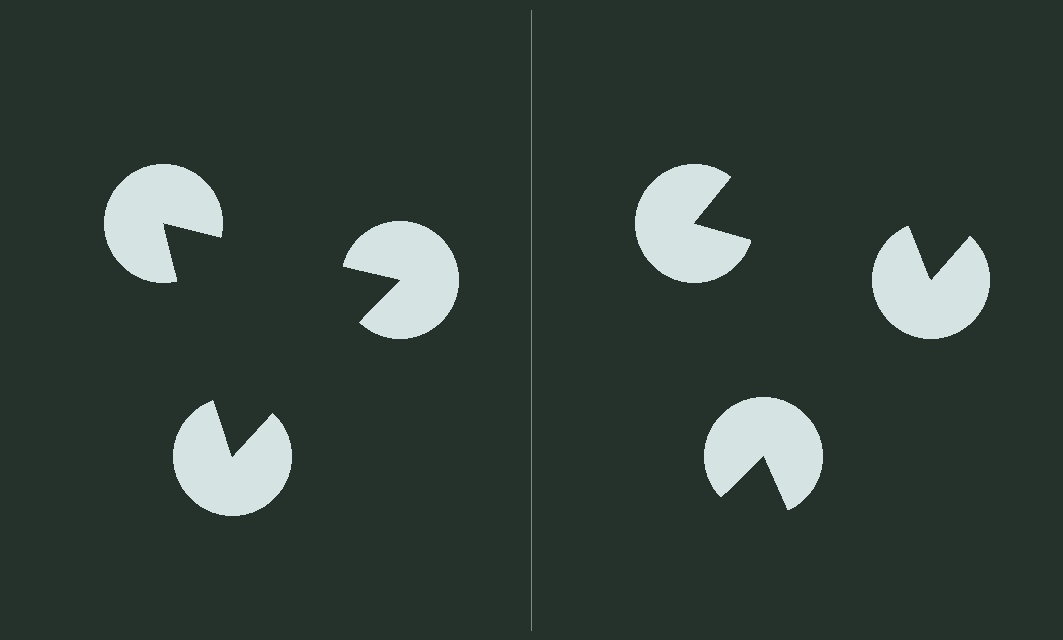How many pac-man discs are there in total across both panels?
6 — 3 on each side.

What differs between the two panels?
The pac-man discs are positioned identically on both sides; only the wedge orientations differ. On the left they align to a triangle; on the right they are misaligned.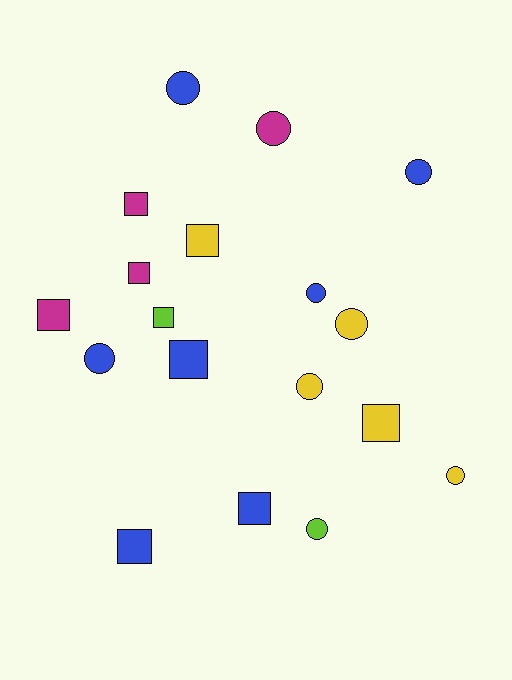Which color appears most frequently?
Blue, with 7 objects.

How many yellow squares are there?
There are 2 yellow squares.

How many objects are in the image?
There are 18 objects.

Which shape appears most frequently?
Circle, with 9 objects.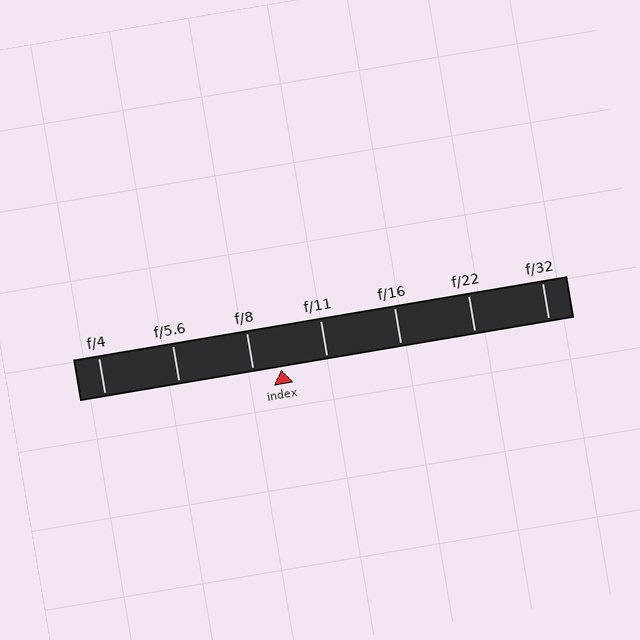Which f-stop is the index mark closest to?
The index mark is closest to f/8.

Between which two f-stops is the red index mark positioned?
The index mark is between f/8 and f/11.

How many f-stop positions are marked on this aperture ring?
There are 7 f-stop positions marked.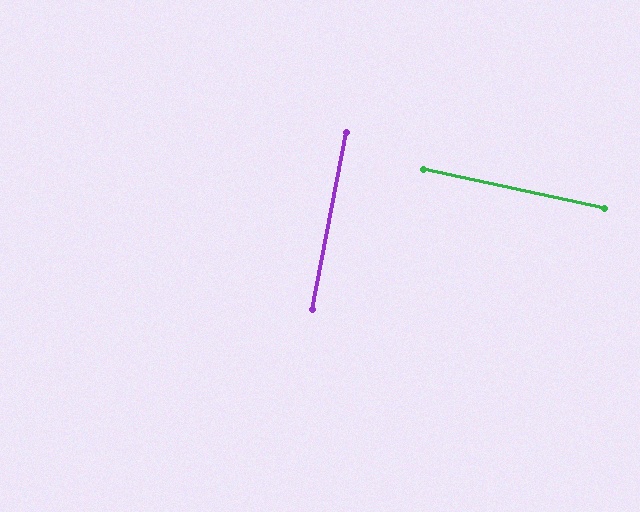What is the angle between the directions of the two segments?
Approximately 89 degrees.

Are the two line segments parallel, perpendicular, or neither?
Perpendicular — they meet at approximately 89°.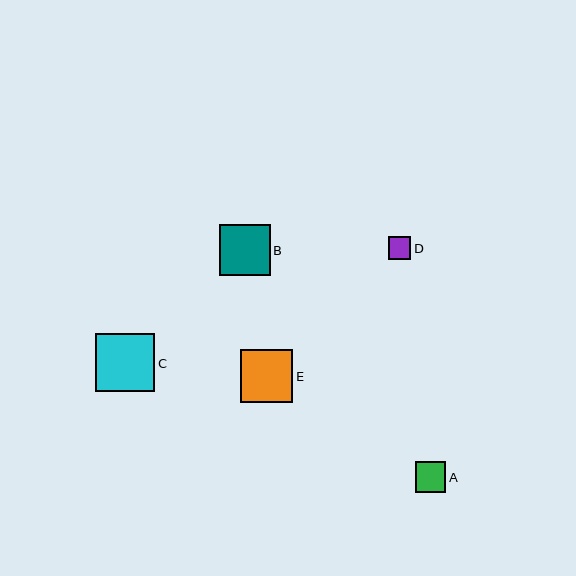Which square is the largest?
Square C is the largest with a size of approximately 59 pixels.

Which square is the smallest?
Square D is the smallest with a size of approximately 22 pixels.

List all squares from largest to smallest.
From largest to smallest: C, E, B, A, D.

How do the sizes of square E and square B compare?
Square E and square B are approximately the same size.